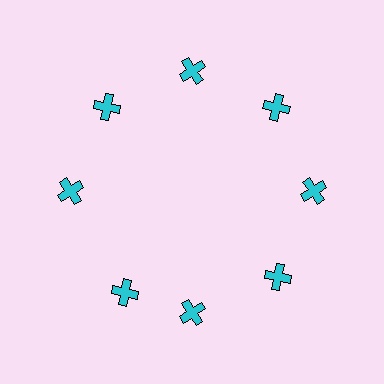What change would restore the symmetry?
The symmetry would be restored by rotating it back into even spacing with its neighbors so that all 8 crosses sit at equal angles and equal distance from the center.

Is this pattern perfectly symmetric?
No. The 8 cyan crosses are arranged in a ring, but one element near the 8 o'clock position is rotated out of alignment along the ring, breaking the 8-fold rotational symmetry.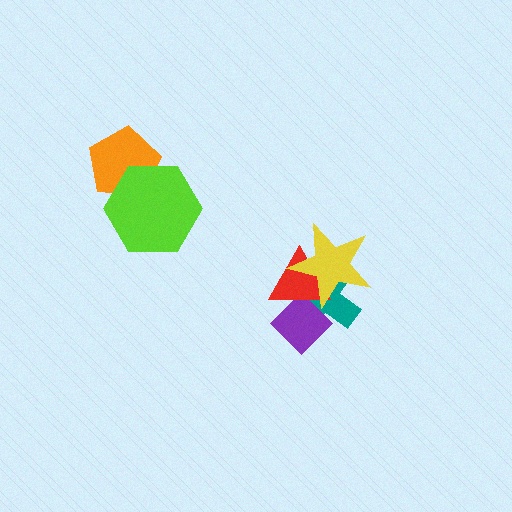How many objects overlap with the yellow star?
3 objects overlap with the yellow star.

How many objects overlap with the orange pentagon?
1 object overlaps with the orange pentagon.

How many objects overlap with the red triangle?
3 objects overlap with the red triangle.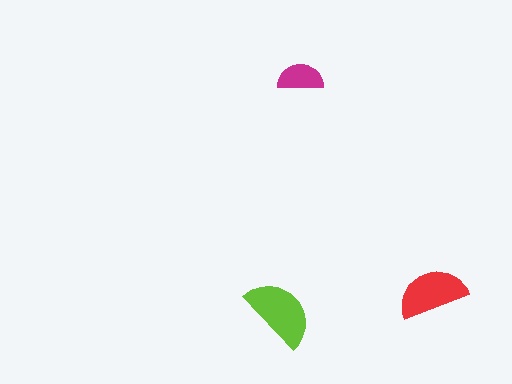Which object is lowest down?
The lime semicircle is bottommost.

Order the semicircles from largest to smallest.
the lime one, the red one, the magenta one.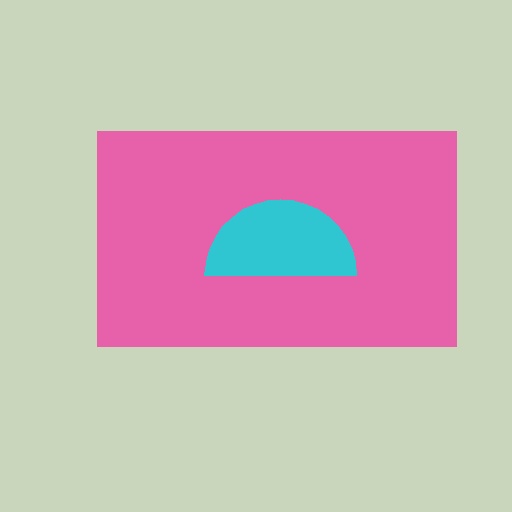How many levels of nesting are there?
2.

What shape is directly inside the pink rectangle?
The cyan semicircle.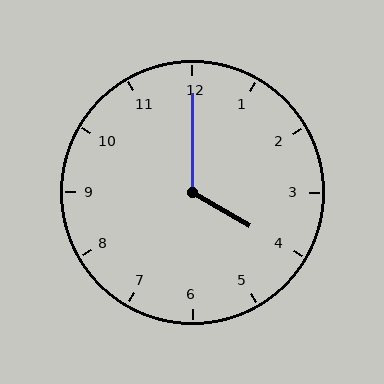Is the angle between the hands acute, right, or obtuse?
It is obtuse.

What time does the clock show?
4:00.